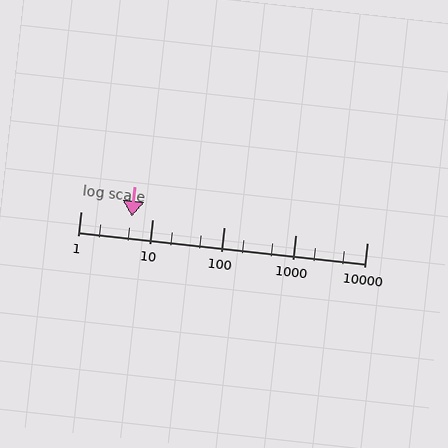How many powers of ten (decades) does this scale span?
The scale spans 4 decades, from 1 to 10000.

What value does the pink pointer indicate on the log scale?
The pointer indicates approximately 5.2.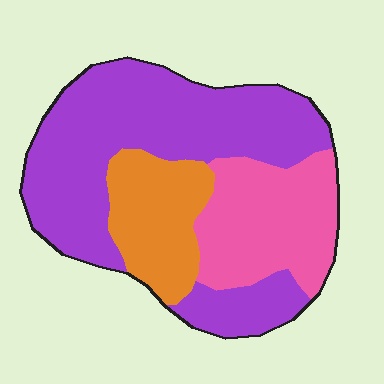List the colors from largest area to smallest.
From largest to smallest: purple, pink, orange.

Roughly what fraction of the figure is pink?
Pink covers around 25% of the figure.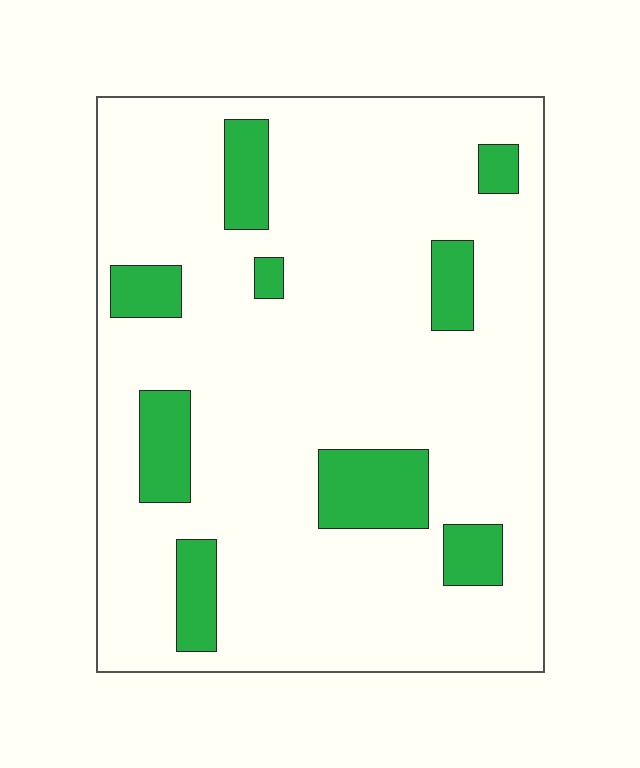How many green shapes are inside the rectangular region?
9.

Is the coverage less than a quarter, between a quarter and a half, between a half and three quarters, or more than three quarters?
Less than a quarter.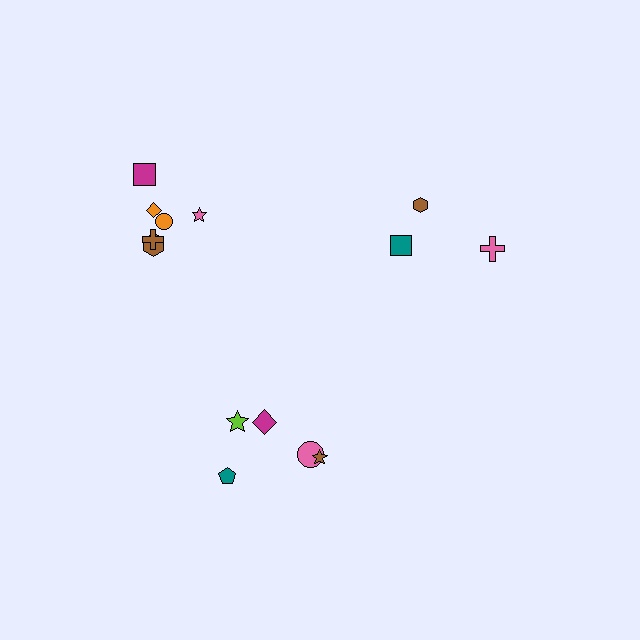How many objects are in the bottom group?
There are 5 objects.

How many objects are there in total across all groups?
There are 14 objects.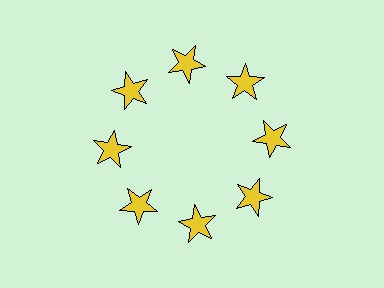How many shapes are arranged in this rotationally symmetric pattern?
There are 8 shapes, arranged in 8 groups of 1.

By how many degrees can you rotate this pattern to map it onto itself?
The pattern maps onto itself every 45 degrees of rotation.